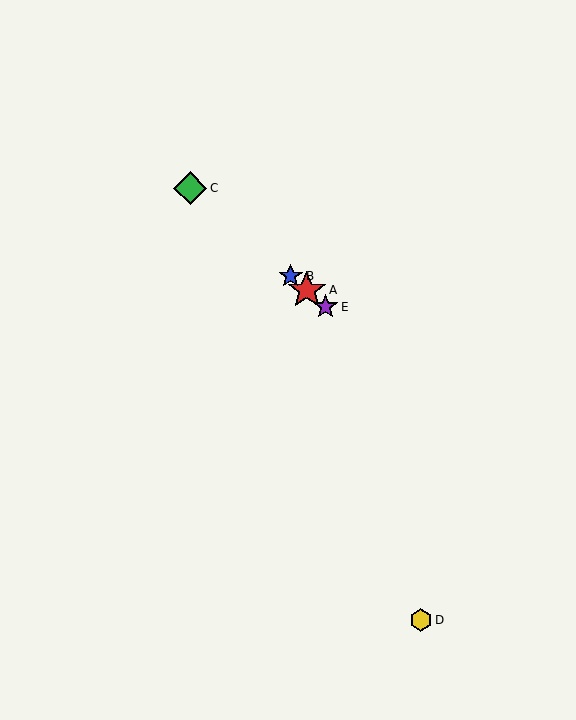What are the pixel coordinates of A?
Object A is at (307, 290).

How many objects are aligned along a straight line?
4 objects (A, B, C, E) are aligned along a straight line.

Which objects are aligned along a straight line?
Objects A, B, C, E are aligned along a straight line.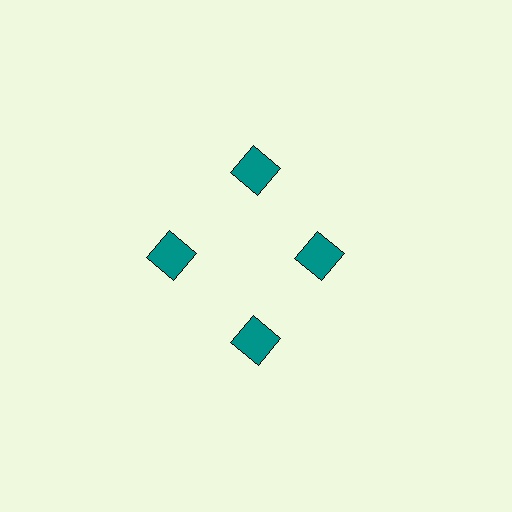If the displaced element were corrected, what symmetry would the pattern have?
It would have 4-fold rotational symmetry — the pattern would map onto itself every 90 degrees.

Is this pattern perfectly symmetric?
No. The 4 teal squares are arranged in a ring, but one element near the 3 o'clock position is pulled inward toward the center, breaking the 4-fold rotational symmetry.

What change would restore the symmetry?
The symmetry would be restored by moving it outward, back onto the ring so that all 4 squares sit at equal angles and equal distance from the center.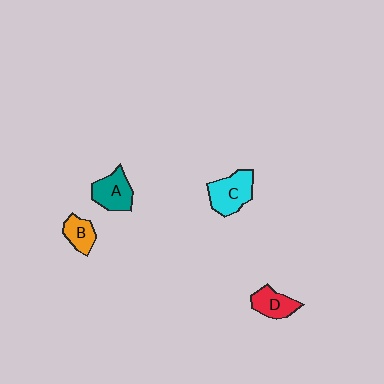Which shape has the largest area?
Shape C (cyan).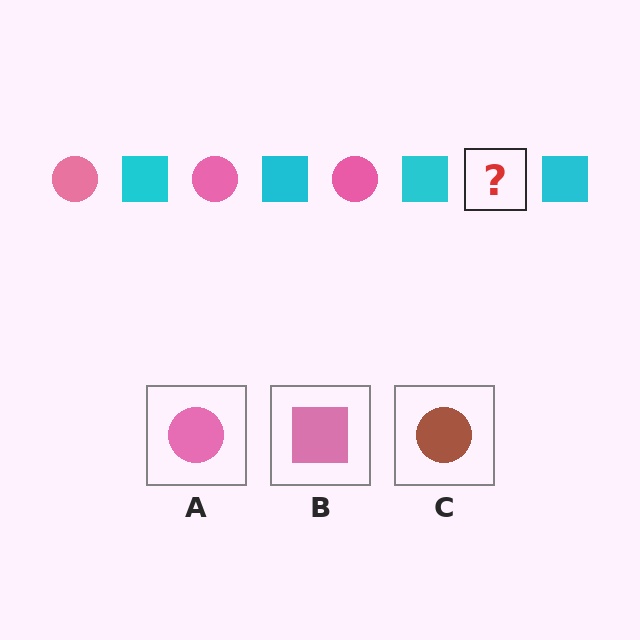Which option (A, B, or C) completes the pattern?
A.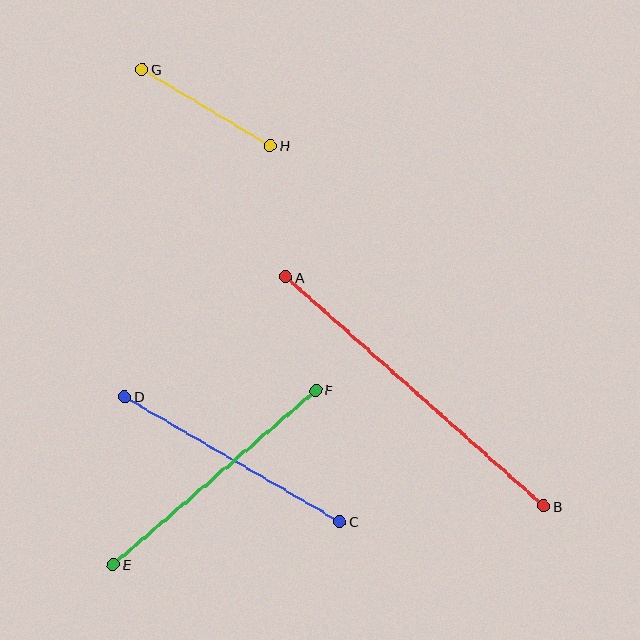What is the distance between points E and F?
The distance is approximately 267 pixels.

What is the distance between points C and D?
The distance is approximately 249 pixels.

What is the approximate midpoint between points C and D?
The midpoint is at approximately (232, 459) pixels.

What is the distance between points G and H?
The distance is approximately 149 pixels.